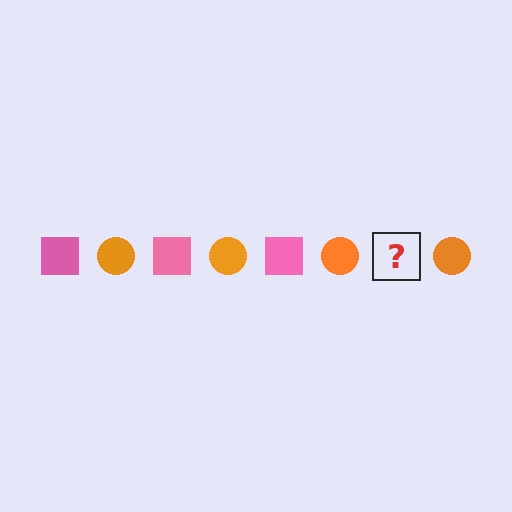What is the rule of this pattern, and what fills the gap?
The rule is that the pattern alternates between pink square and orange circle. The gap should be filled with a pink square.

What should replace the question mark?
The question mark should be replaced with a pink square.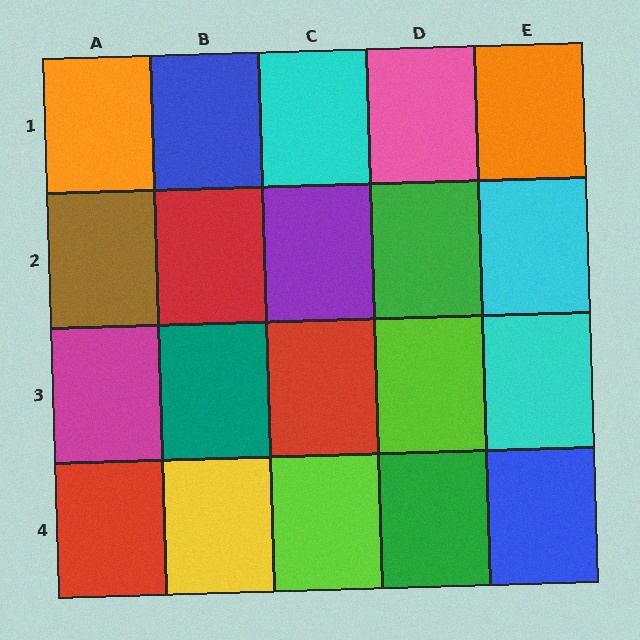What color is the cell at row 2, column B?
Red.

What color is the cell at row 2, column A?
Brown.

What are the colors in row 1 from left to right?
Orange, blue, cyan, pink, orange.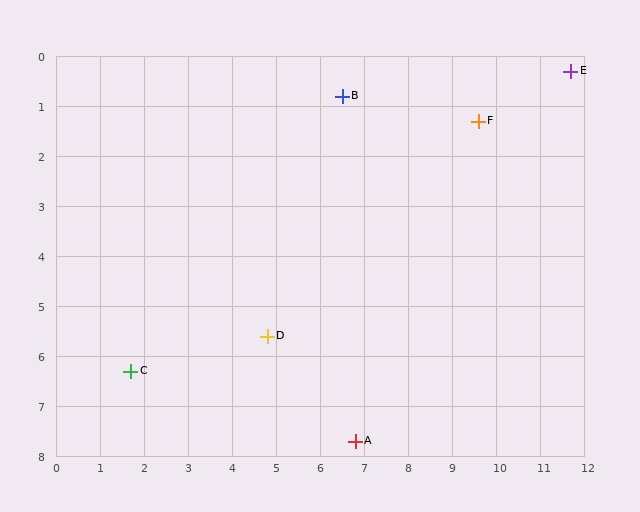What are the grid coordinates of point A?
Point A is at approximately (6.8, 7.7).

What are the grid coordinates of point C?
Point C is at approximately (1.7, 6.3).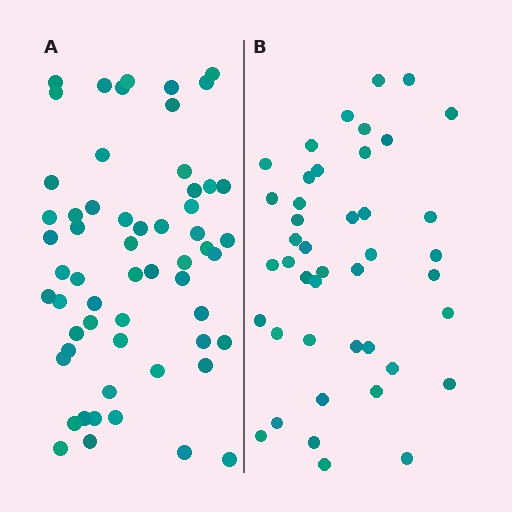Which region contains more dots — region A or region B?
Region A (the left region) has more dots.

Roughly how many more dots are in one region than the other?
Region A has approximately 15 more dots than region B.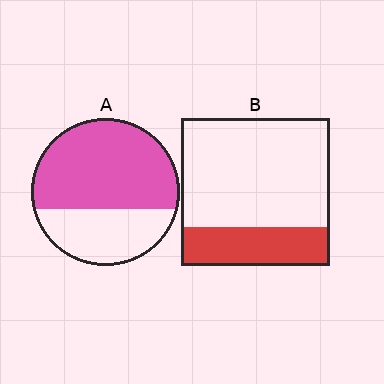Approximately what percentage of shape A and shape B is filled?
A is approximately 65% and B is approximately 25%.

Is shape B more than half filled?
No.